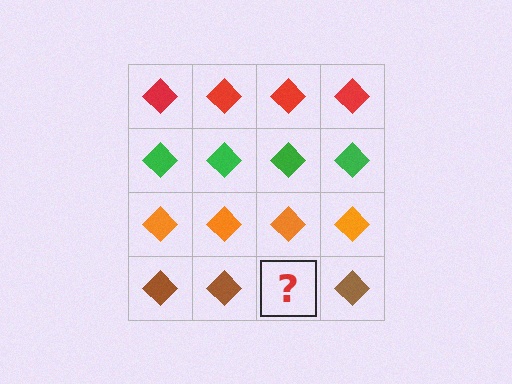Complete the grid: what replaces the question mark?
The question mark should be replaced with a brown diamond.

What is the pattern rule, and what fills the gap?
The rule is that each row has a consistent color. The gap should be filled with a brown diamond.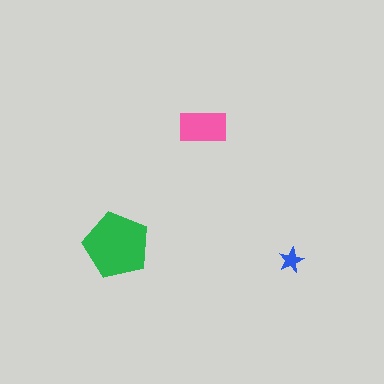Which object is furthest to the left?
The green pentagon is leftmost.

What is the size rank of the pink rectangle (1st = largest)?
2nd.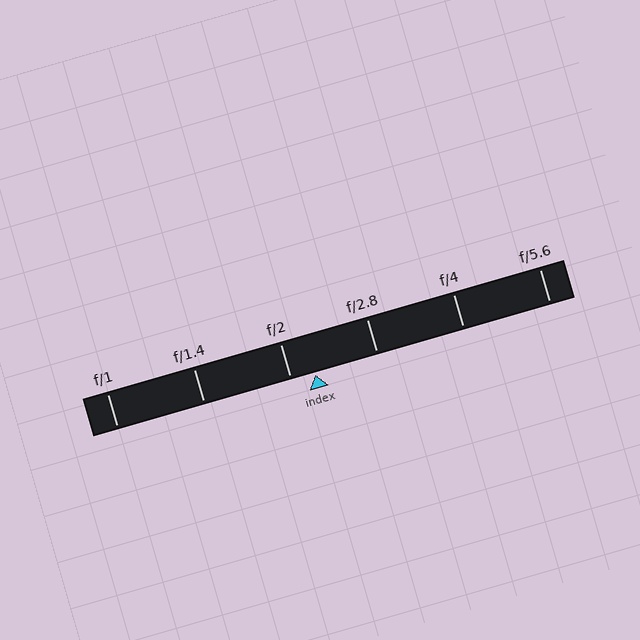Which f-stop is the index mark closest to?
The index mark is closest to f/2.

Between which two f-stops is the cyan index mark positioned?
The index mark is between f/2 and f/2.8.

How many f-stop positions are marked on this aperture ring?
There are 6 f-stop positions marked.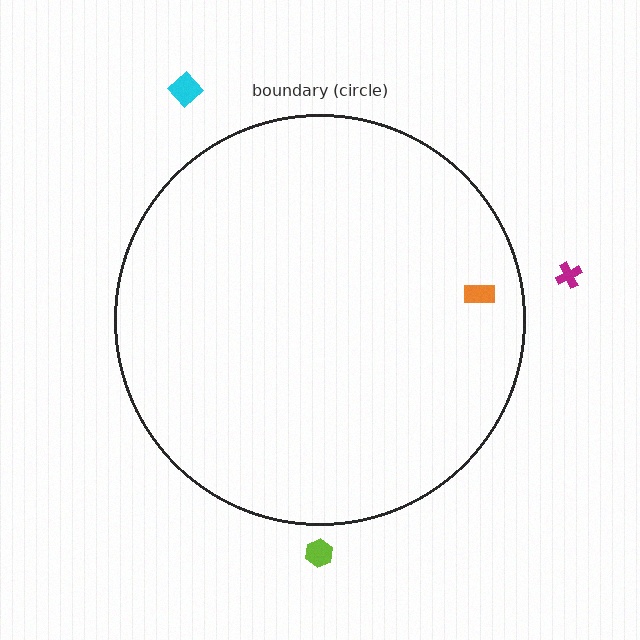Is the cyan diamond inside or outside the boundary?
Outside.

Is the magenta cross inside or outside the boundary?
Outside.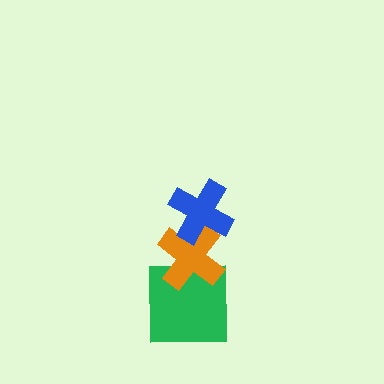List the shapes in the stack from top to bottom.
From top to bottom: the blue cross, the orange cross, the green square.